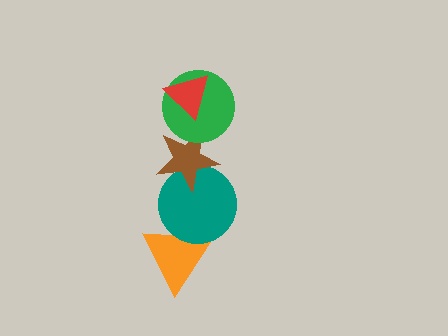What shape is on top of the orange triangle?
The teal circle is on top of the orange triangle.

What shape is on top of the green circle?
The red triangle is on top of the green circle.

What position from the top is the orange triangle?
The orange triangle is 5th from the top.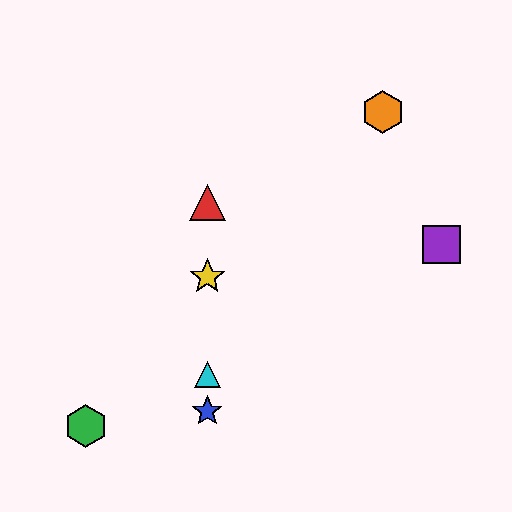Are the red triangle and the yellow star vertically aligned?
Yes, both are at x≈207.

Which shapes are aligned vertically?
The red triangle, the blue star, the yellow star, the cyan triangle are aligned vertically.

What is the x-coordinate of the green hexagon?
The green hexagon is at x≈86.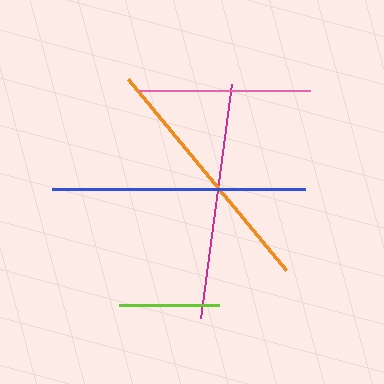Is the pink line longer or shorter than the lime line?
The pink line is longer than the lime line.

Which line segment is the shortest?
The lime line is the shortest at approximately 100 pixels.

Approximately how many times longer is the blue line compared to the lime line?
The blue line is approximately 2.5 times the length of the lime line.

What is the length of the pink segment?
The pink segment is approximately 171 pixels long.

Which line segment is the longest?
The blue line is the longest at approximately 253 pixels.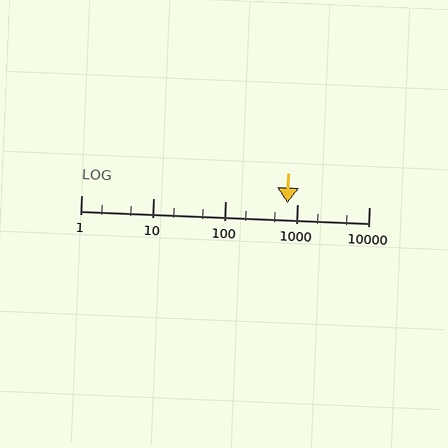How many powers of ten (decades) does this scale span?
The scale spans 4 decades, from 1 to 10000.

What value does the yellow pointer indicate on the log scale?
The pointer indicates approximately 740.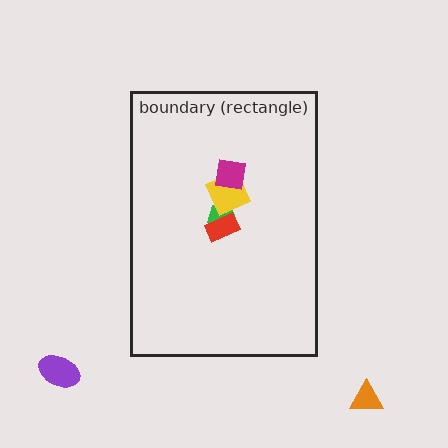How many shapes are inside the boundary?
4 inside, 2 outside.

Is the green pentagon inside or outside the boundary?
Inside.